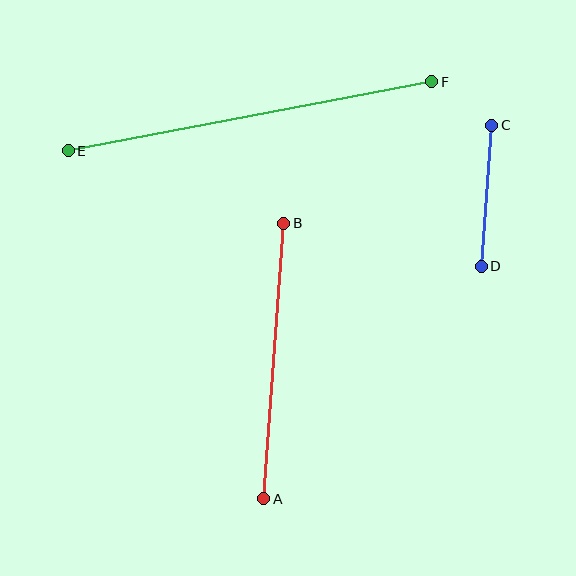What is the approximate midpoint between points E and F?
The midpoint is at approximately (250, 116) pixels.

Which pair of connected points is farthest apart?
Points E and F are farthest apart.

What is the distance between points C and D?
The distance is approximately 142 pixels.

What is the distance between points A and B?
The distance is approximately 276 pixels.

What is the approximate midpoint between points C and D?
The midpoint is at approximately (487, 196) pixels.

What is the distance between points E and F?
The distance is approximately 370 pixels.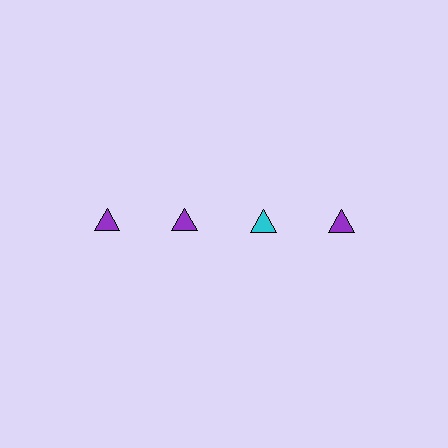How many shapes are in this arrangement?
There are 4 shapes arranged in a grid pattern.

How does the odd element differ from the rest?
It has a different color: cyan instead of purple.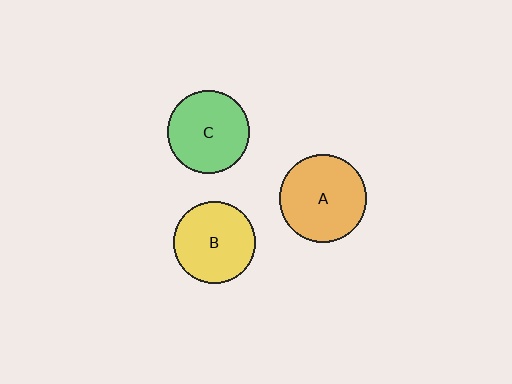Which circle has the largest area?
Circle A (orange).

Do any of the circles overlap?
No, none of the circles overlap.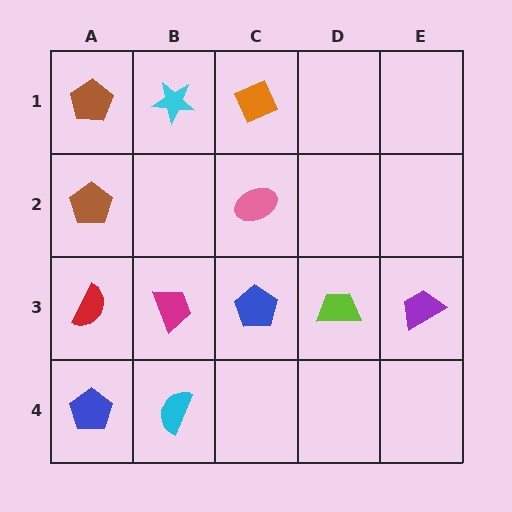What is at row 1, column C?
An orange diamond.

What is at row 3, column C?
A blue pentagon.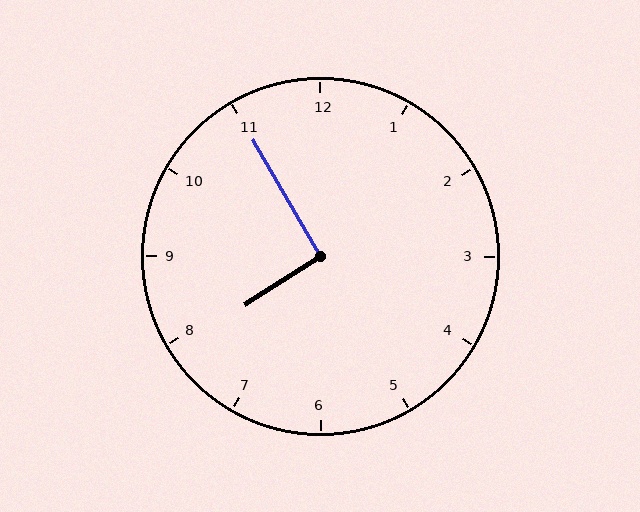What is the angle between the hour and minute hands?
Approximately 92 degrees.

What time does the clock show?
7:55.